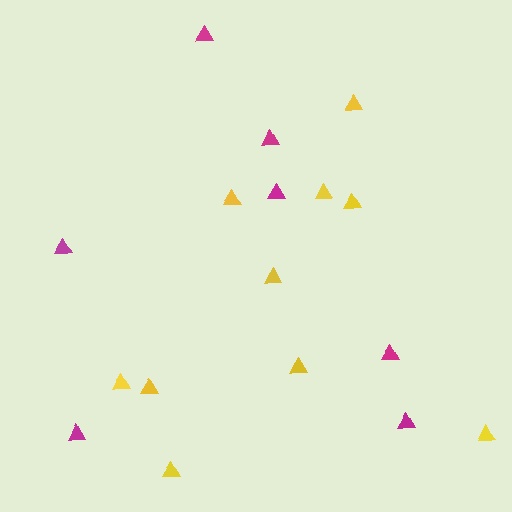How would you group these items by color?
There are 2 groups: one group of yellow triangles (10) and one group of magenta triangles (7).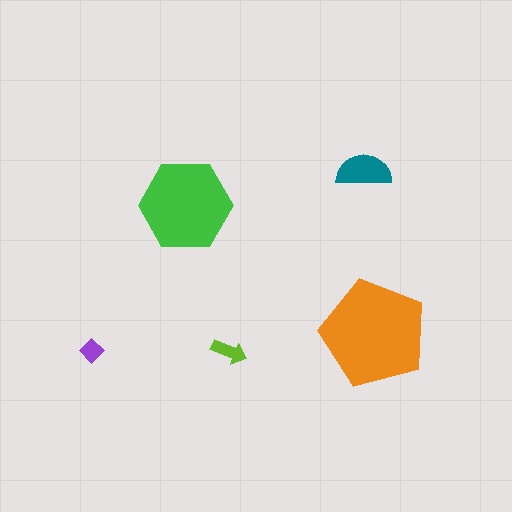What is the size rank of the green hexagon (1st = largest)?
2nd.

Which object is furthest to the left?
The purple diamond is leftmost.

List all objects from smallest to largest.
The purple diamond, the lime arrow, the teal semicircle, the green hexagon, the orange pentagon.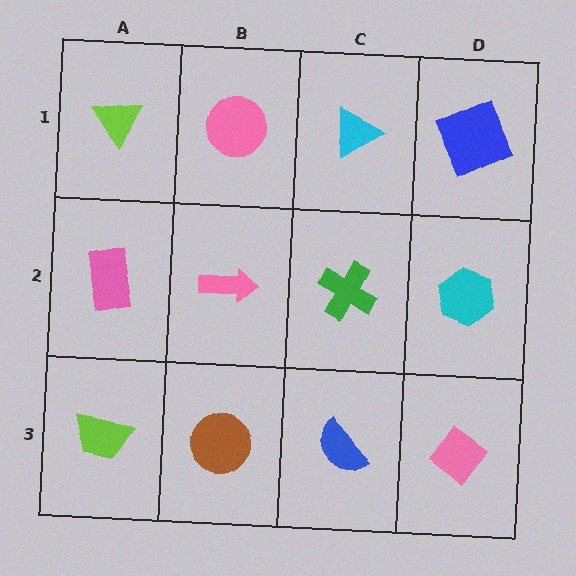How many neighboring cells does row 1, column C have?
3.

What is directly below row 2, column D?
A pink diamond.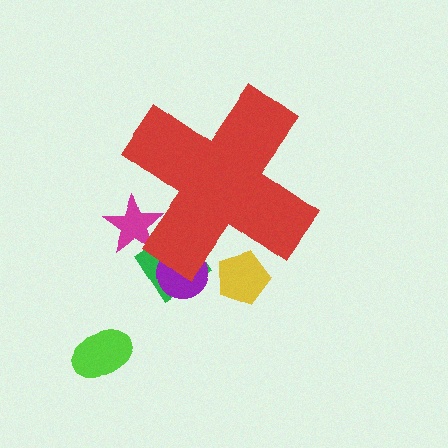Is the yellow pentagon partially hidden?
Yes, the yellow pentagon is partially hidden behind the red cross.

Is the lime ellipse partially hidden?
No, the lime ellipse is fully visible.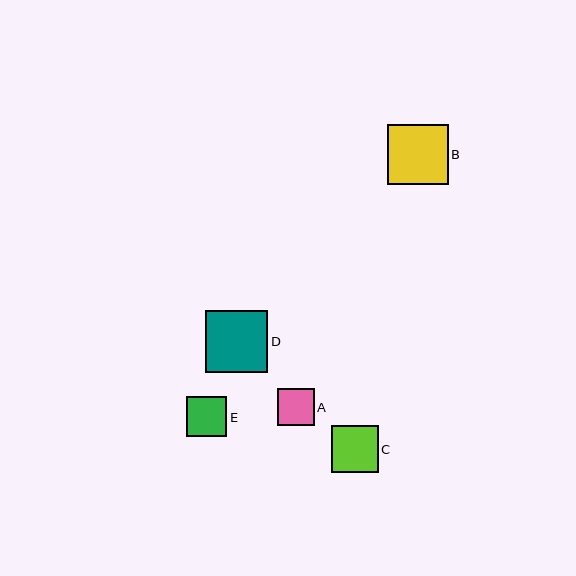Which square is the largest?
Square D is the largest with a size of approximately 62 pixels.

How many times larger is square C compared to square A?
Square C is approximately 1.3 times the size of square A.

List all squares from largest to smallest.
From largest to smallest: D, B, C, E, A.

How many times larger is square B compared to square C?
Square B is approximately 1.3 times the size of square C.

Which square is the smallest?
Square A is the smallest with a size of approximately 37 pixels.